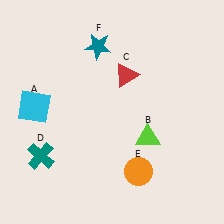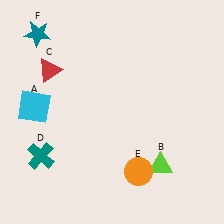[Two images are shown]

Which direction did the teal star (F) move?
The teal star (F) moved left.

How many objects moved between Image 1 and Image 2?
3 objects moved between the two images.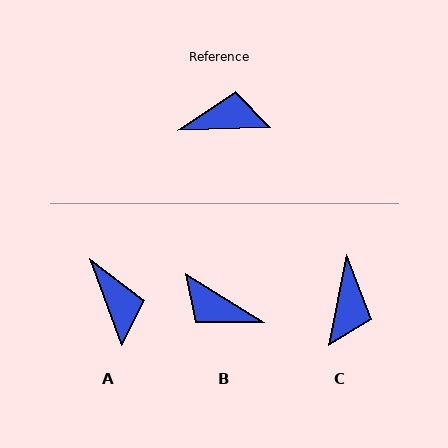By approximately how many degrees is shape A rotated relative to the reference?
Approximately 72 degrees clockwise.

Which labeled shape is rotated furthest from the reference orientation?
B, about 146 degrees away.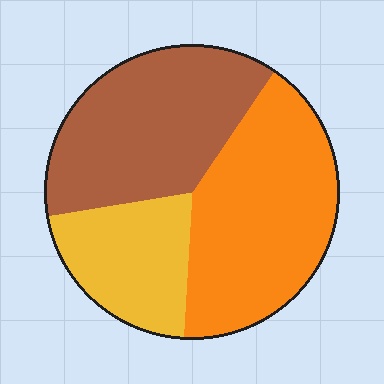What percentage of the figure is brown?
Brown covers 37% of the figure.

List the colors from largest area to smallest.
From largest to smallest: orange, brown, yellow.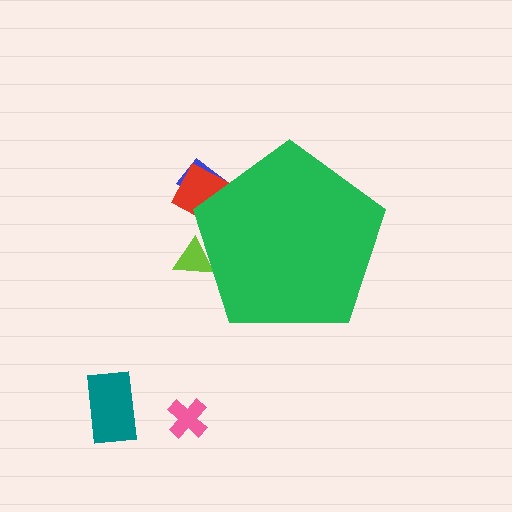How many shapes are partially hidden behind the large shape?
3 shapes are partially hidden.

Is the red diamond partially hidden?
Yes, the red diamond is partially hidden behind the green pentagon.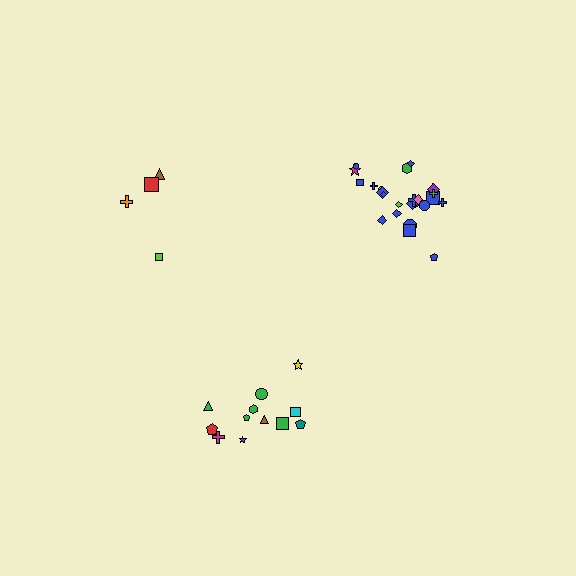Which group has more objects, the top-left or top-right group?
The top-right group.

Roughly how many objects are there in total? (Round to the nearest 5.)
Roughly 40 objects in total.